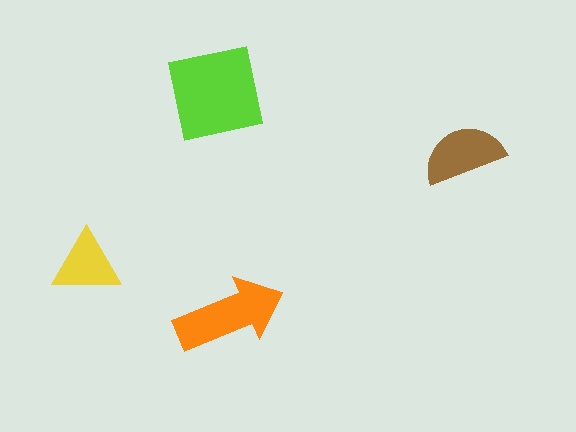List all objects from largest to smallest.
The lime square, the orange arrow, the brown semicircle, the yellow triangle.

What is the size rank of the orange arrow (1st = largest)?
2nd.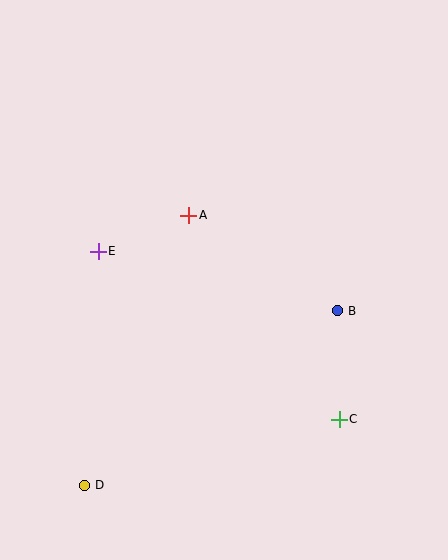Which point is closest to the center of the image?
Point A at (189, 215) is closest to the center.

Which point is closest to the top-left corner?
Point E is closest to the top-left corner.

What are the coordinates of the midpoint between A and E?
The midpoint between A and E is at (143, 233).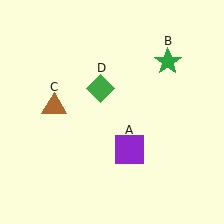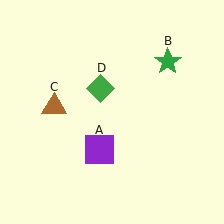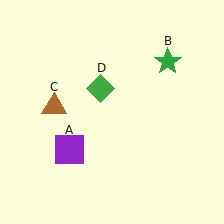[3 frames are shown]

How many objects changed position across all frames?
1 object changed position: purple square (object A).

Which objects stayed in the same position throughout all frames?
Green star (object B) and brown triangle (object C) and green diamond (object D) remained stationary.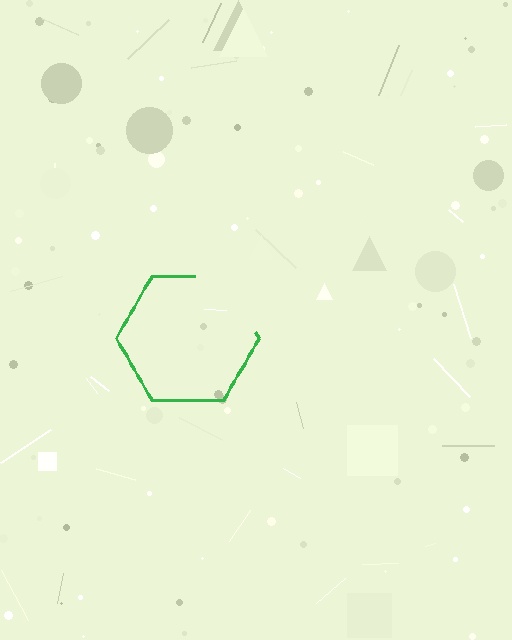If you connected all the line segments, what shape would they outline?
They would outline a hexagon.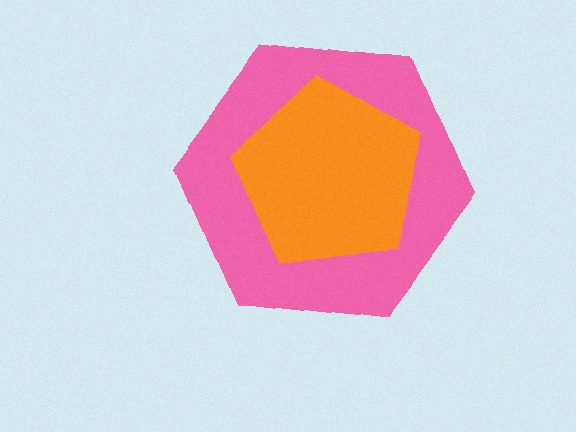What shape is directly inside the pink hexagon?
The orange pentagon.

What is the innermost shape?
The orange pentagon.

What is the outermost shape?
The pink hexagon.